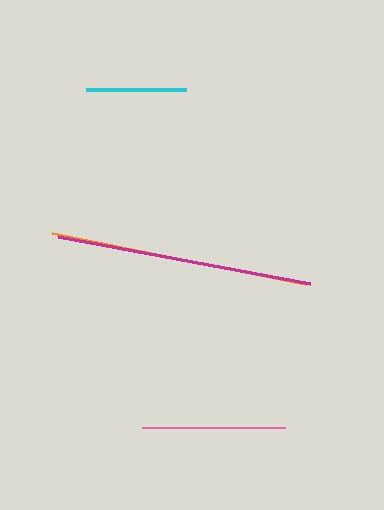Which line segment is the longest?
The orange line is the longest at approximately 258 pixels.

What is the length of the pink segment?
The pink segment is approximately 143 pixels long.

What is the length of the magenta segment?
The magenta segment is approximately 256 pixels long.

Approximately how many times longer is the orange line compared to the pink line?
The orange line is approximately 1.8 times the length of the pink line.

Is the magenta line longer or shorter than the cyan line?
The magenta line is longer than the cyan line.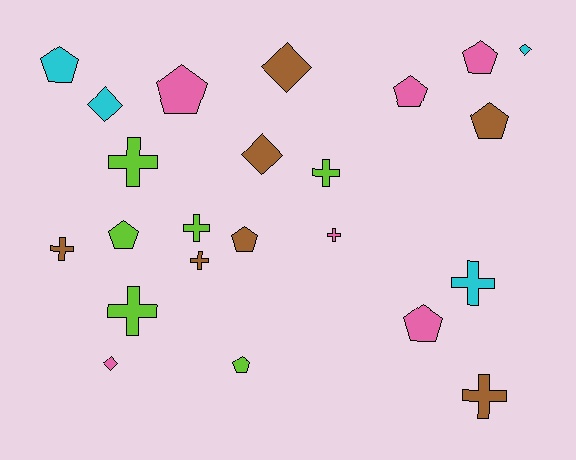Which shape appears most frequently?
Pentagon, with 9 objects.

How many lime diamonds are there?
There are no lime diamonds.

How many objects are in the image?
There are 23 objects.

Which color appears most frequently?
Brown, with 7 objects.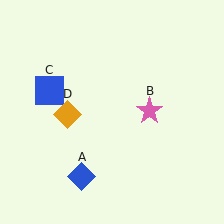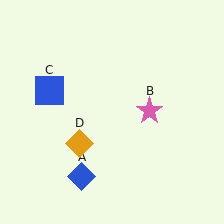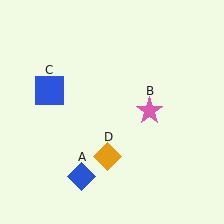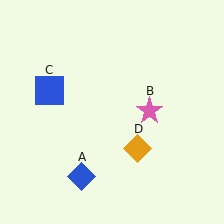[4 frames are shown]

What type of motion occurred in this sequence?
The orange diamond (object D) rotated counterclockwise around the center of the scene.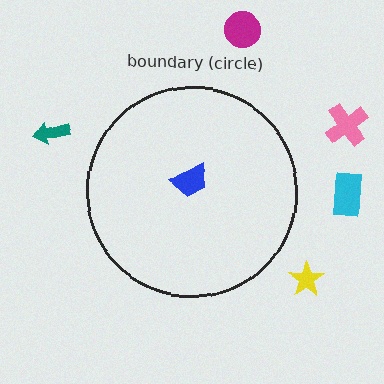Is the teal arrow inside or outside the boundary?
Outside.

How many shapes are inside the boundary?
1 inside, 5 outside.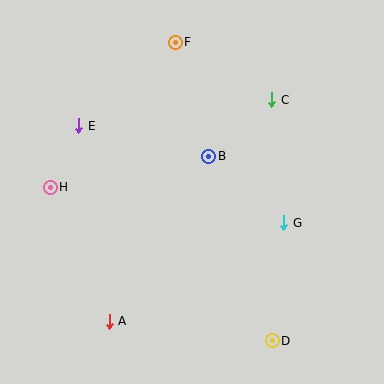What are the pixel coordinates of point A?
Point A is at (109, 321).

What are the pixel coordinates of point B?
Point B is at (209, 156).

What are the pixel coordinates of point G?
Point G is at (284, 223).